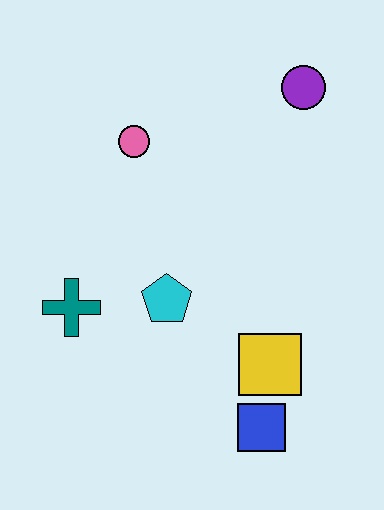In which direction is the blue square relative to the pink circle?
The blue square is below the pink circle.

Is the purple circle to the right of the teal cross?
Yes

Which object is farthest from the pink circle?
The blue square is farthest from the pink circle.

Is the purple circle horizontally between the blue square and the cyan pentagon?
No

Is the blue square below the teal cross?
Yes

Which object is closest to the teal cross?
The cyan pentagon is closest to the teal cross.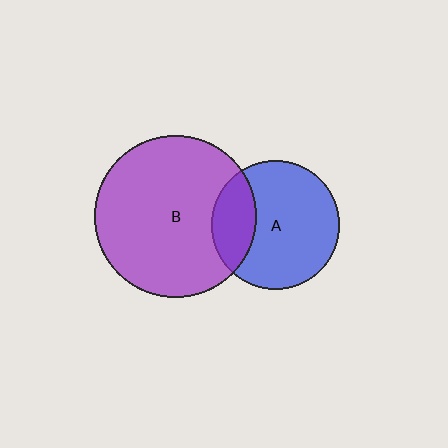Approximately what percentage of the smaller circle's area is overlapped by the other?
Approximately 25%.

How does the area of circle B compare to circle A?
Approximately 1.6 times.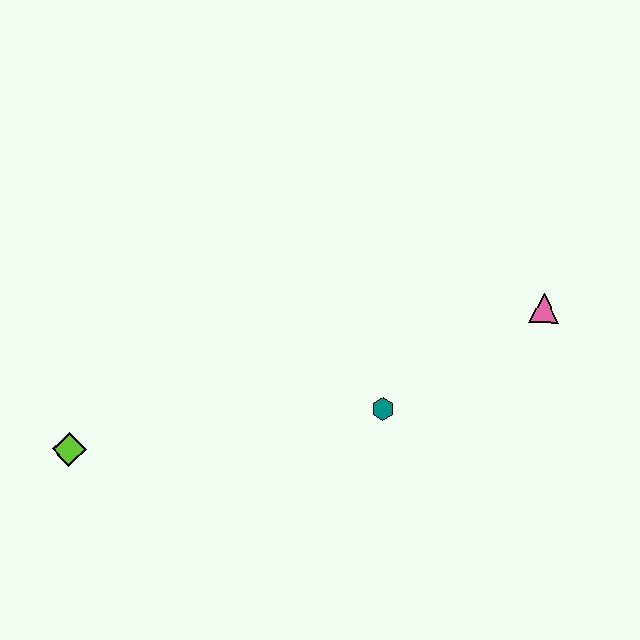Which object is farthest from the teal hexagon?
The lime diamond is farthest from the teal hexagon.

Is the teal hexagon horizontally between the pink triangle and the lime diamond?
Yes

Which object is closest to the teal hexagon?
The pink triangle is closest to the teal hexagon.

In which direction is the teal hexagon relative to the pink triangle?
The teal hexagon is to the left of the pink triangle.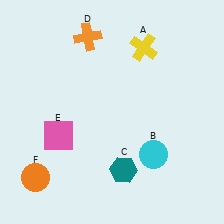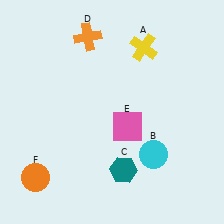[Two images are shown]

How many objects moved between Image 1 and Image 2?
1 object moved between the two images.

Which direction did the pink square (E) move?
The pink square (E) moved right.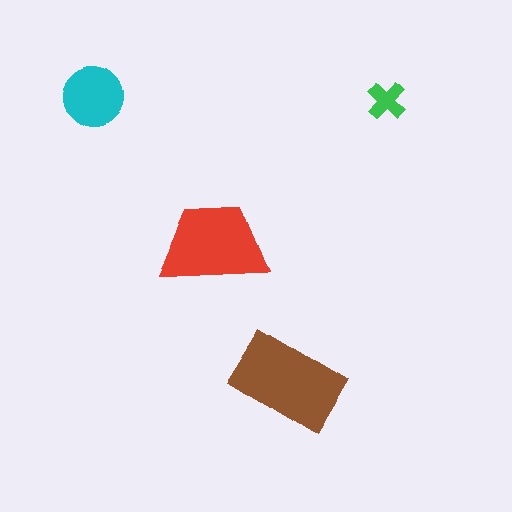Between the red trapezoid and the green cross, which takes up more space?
The red trapezoid.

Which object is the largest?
The brown rectangle.